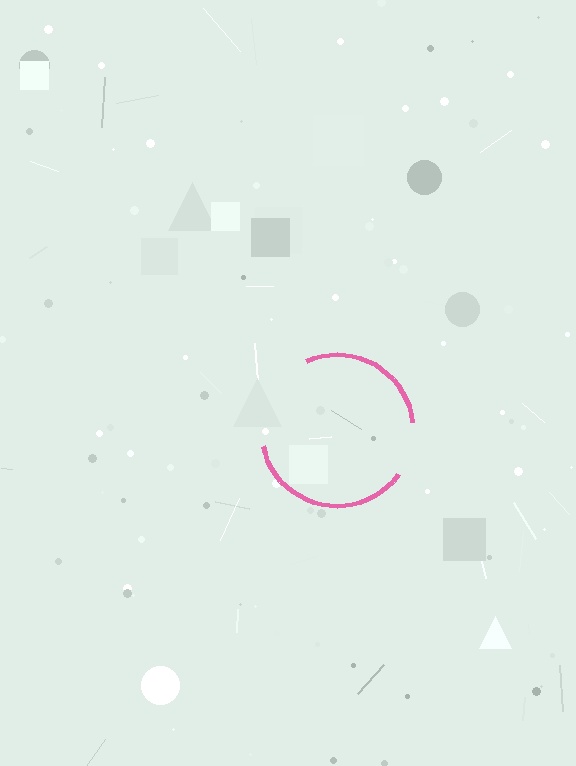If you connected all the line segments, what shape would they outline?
They would outline a circle.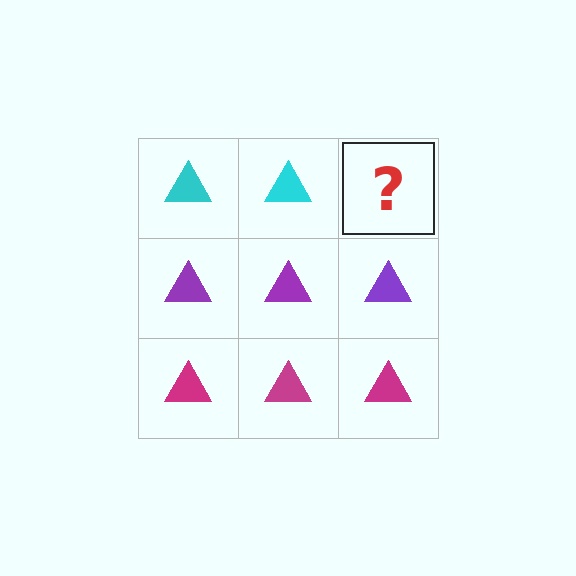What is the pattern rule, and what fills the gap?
The rule is that each row has a consistent color. The gap should be filled with a cyan triangle.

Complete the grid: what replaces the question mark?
The question mark should be replaced with a cyan triangle.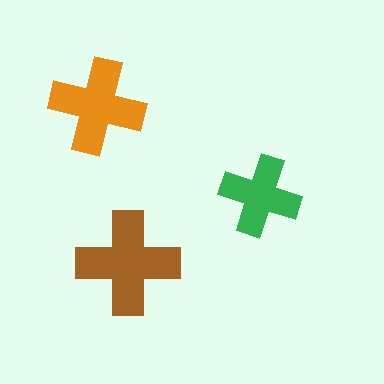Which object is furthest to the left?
The orange cross is leftmost.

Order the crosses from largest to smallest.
the brown one, the orange one, the green one.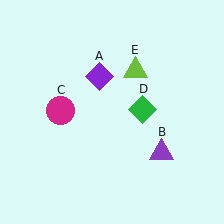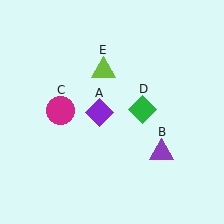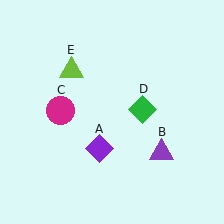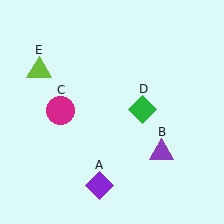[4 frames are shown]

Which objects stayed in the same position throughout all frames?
Purple triangle (object B) and magenta circle (object C) and green diamond (object D) remained stationary.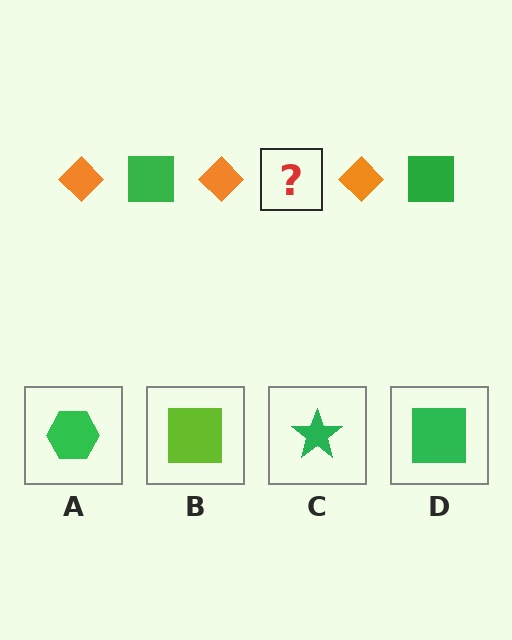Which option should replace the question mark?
Option D.